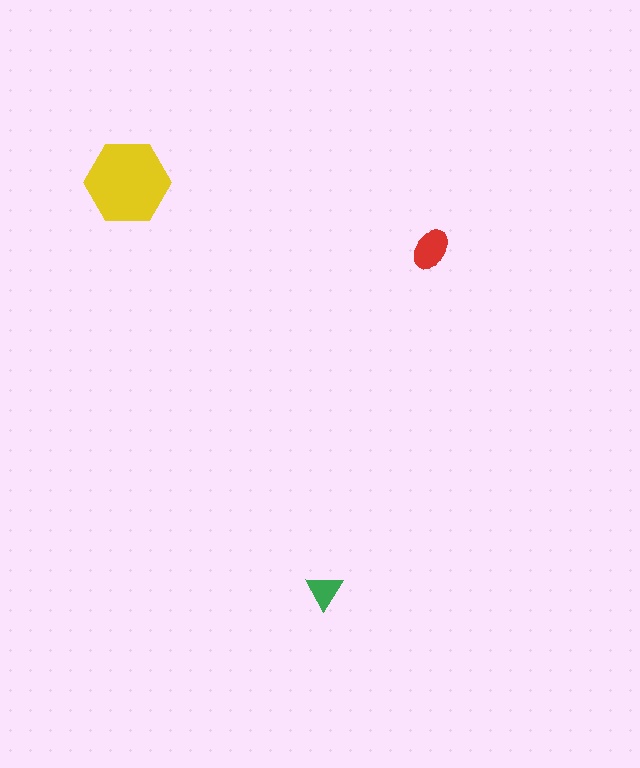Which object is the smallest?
The green triangle.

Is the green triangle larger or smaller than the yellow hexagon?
Smaller.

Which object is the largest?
The yellow hexagon.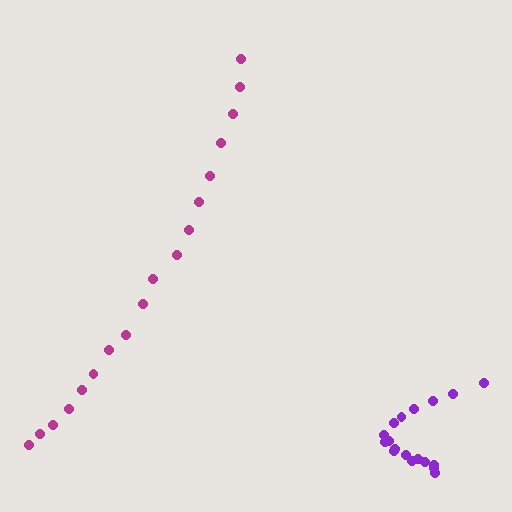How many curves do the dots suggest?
There are 2 distinct paths.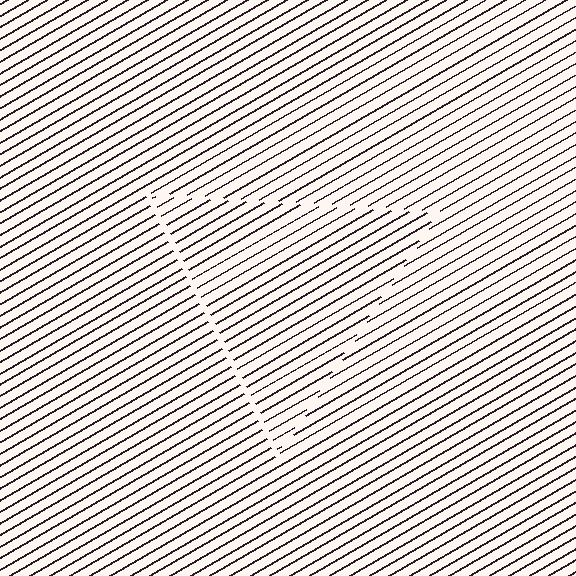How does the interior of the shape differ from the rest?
The interior of the shape contains the same grating, shifted by half a period — the contour is defined by the phase discontinuity where line-ends from the inner and outer gratings abut.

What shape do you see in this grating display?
An illusory triangle. The interior of the shape contains the same grating, shifted by half a period — the contour is defined by the phase discontinuity where line-ends from the inner and outer gratings abut.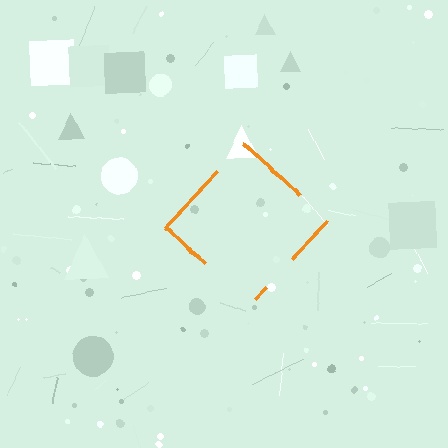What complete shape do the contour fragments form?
The contour fragments form a diamond.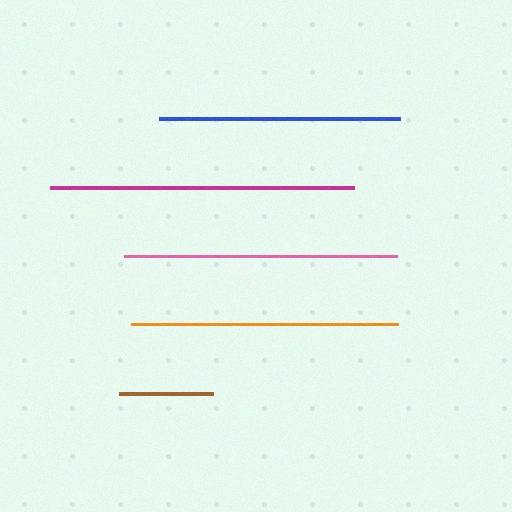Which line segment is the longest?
The magenta line is the longest at approximately 303 pixels.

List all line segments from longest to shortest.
From longest to shortest: magenta, pink, orange, blue, brown.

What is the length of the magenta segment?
The magenta segment is approximately 303 pixels long.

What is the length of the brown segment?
The brown segment is approximately 94 pixels long.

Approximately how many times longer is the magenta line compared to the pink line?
The magenta line is approximately 1.1 times the length of the pink line.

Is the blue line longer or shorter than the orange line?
The orange line is longer than the blue line.